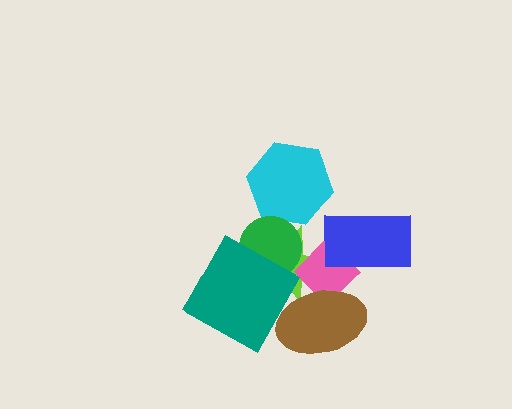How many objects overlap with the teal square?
2 objects overlap with the teal square.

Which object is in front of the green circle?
The teal square is in front of the green circle.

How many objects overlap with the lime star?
4 objects overlap with the lime star.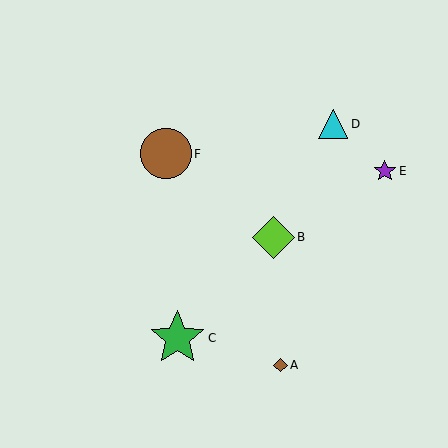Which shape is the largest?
The green star (labeled C) is the largest.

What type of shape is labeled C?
Shape C is a green star.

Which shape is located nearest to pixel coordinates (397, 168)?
The purple star (labeled E) at (385, 171) is nearest to that location.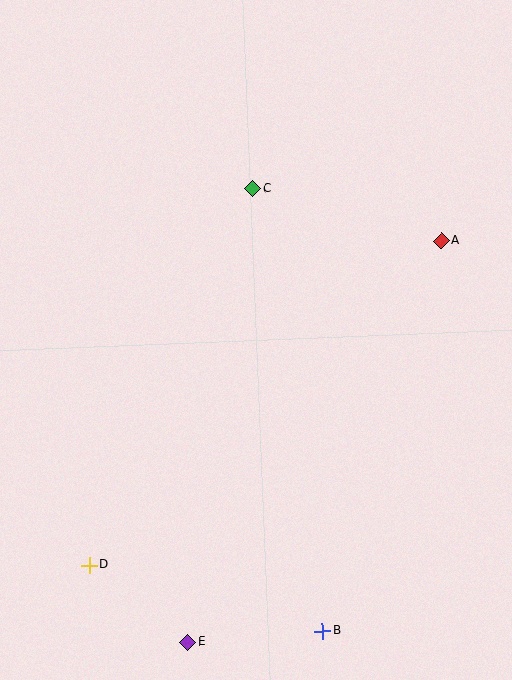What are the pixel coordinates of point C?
Point C is at (253, 189).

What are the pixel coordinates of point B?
Point B is at (323, 631).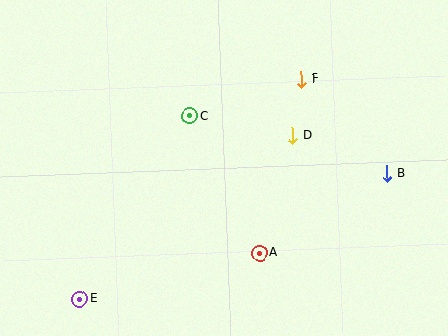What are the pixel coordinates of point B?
Point B is at (387, 174).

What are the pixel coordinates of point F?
Point F is at (302, 79).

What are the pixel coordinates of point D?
Point D is at (293, 136).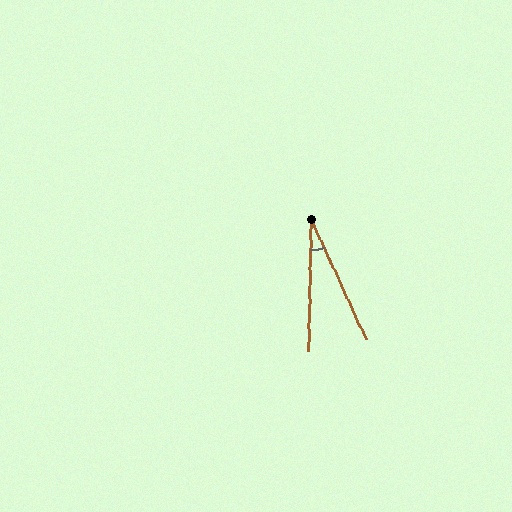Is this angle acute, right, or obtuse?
It is acute.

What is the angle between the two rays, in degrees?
Approximately 26 degrees.